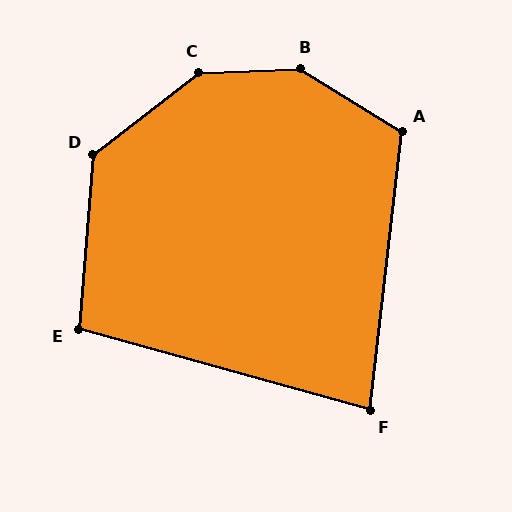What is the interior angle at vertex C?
Approximately 144 degrees (obtuse).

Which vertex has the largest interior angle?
B, at approximately 146 degrees.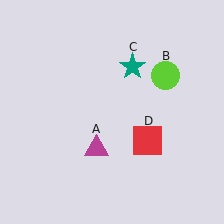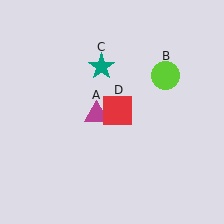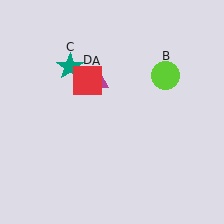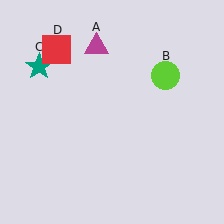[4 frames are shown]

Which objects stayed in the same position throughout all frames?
Lime circle (object B) remained stationary.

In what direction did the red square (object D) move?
The red square (object D) moved up and to the left.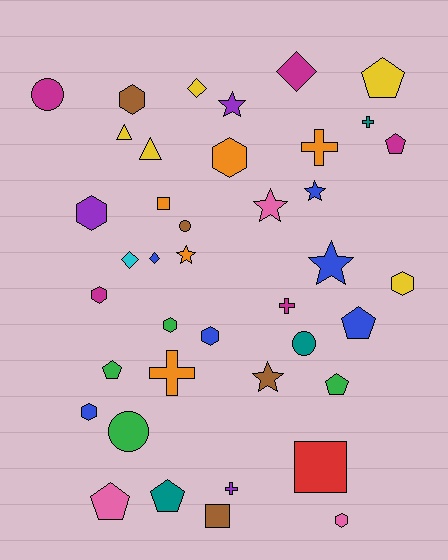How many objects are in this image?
There are 40 objects.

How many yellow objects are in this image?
There are 5 yellow objects.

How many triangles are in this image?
There are 2 triangles.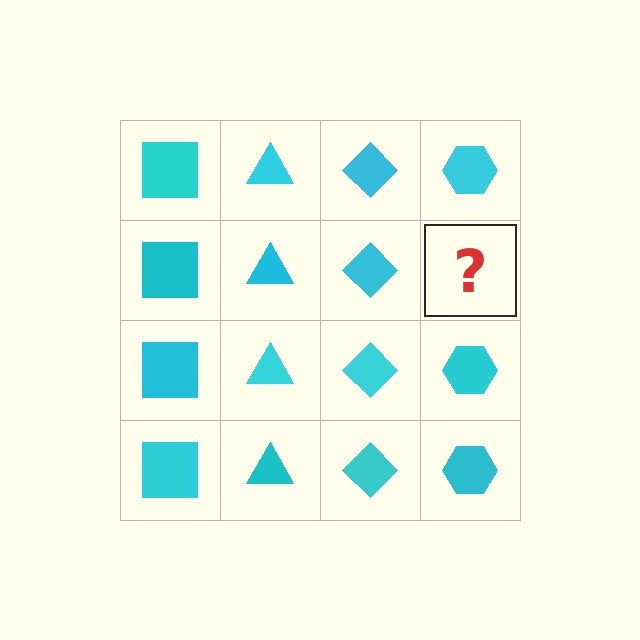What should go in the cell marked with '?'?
The missing cell should contain a cyan hexagon.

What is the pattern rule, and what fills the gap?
The rule is that each column has a consistent shape. The gap should be filled with a cyan hexagon.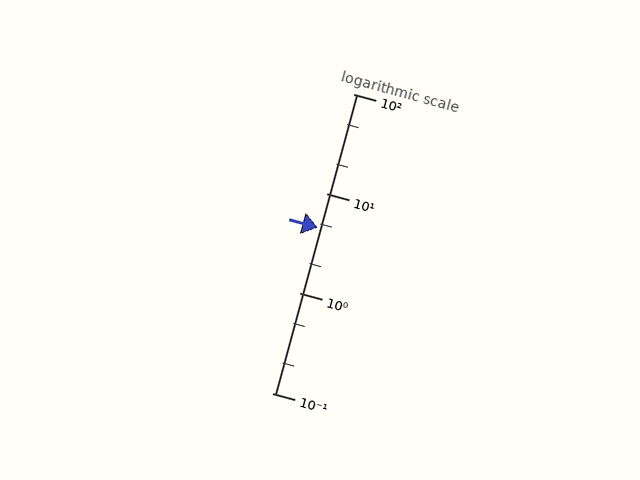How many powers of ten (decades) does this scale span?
The scale spans 3 decades, from 0.1 to 100.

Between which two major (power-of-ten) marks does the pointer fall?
The pointer is between 1 and 10.